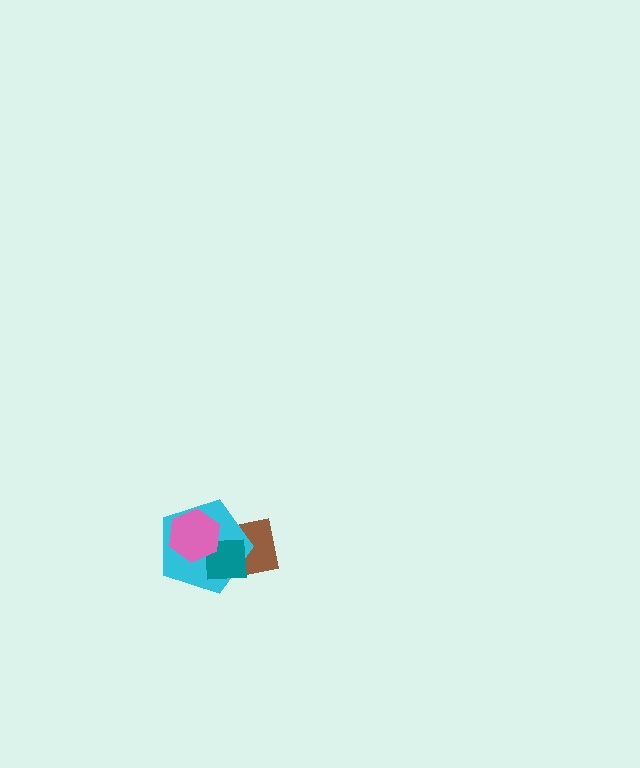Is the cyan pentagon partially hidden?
Yes, it is partially covered by another shape.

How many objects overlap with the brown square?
3 objects overlap with the brown square.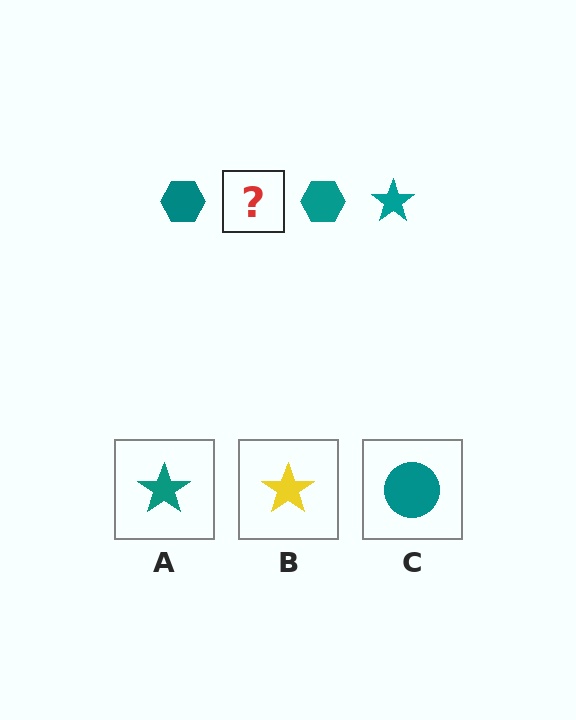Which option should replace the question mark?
Option A.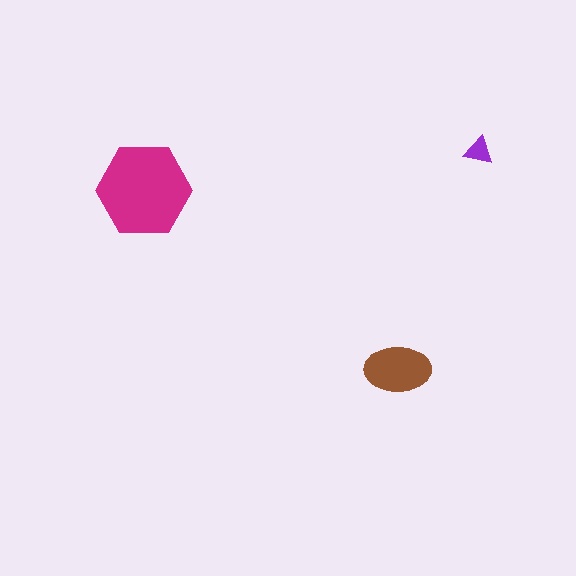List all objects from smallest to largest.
The purple triangle, the brown ellipse, the magenta hexagon.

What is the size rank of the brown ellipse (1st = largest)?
2nd.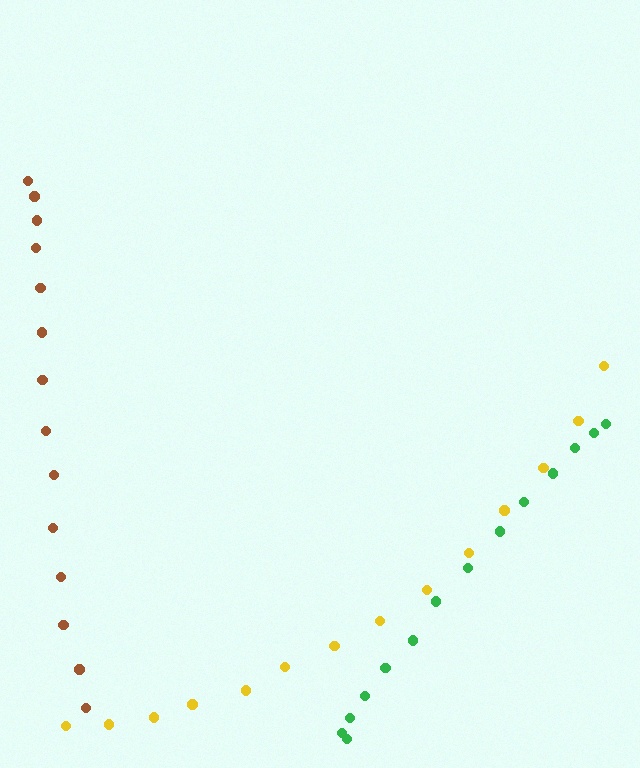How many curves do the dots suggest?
There are 3 distinct paths.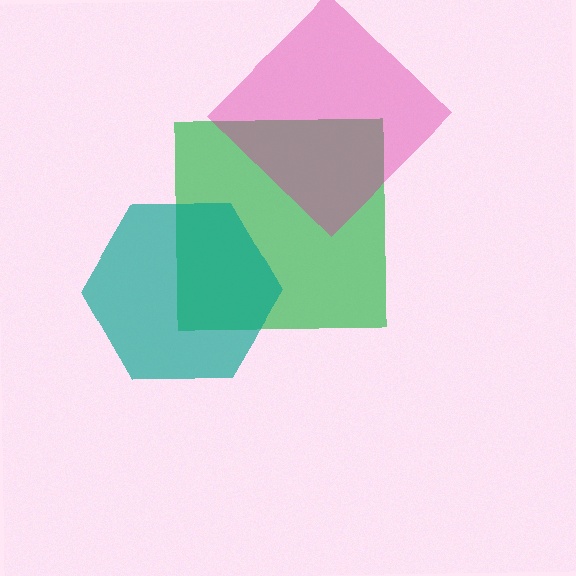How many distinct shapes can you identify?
There are 3 distinct shapes: a green square, a teal hexagon, a magenta diamond.